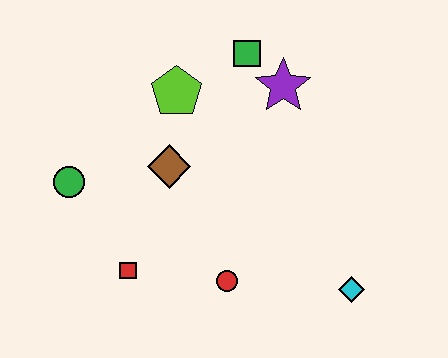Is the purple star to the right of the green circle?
Yes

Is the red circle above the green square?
No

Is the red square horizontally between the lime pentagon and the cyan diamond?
No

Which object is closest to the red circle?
The red square is closest to the red circle.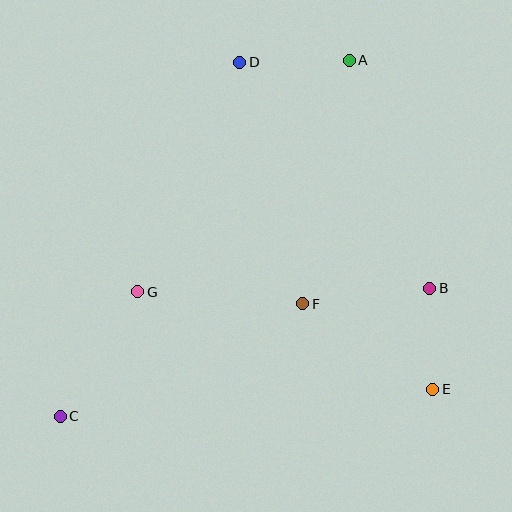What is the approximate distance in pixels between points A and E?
The distance between A and E is approximately 340 pixels.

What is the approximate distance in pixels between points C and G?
The distance between C and G is approximately 147 pixels.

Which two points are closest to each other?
Points B and E are closest to each other.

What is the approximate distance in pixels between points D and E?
The distance between D and E is approximately 380 pixels.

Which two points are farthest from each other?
Points A and C are farthest from each other.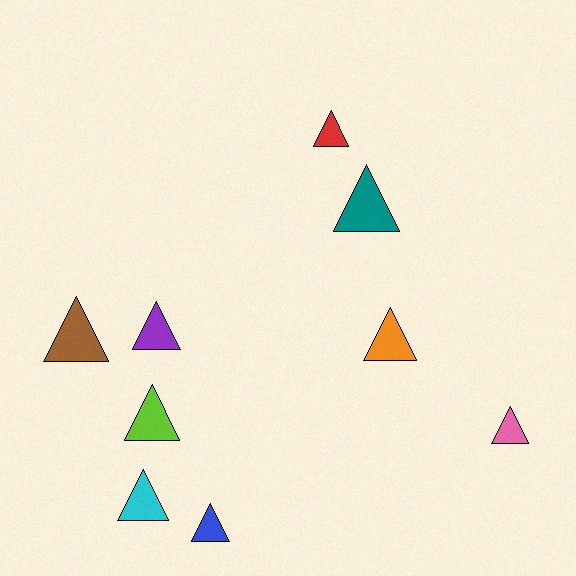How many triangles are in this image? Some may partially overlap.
There are 9 triangles.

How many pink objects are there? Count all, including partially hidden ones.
There is 1 pink object.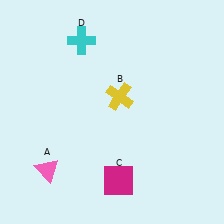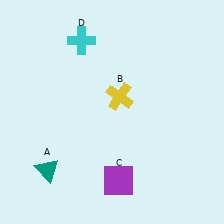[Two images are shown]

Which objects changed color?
A changed from pink to teal. C changed from magenta to purple.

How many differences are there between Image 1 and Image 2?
There are 2 differences between the two images.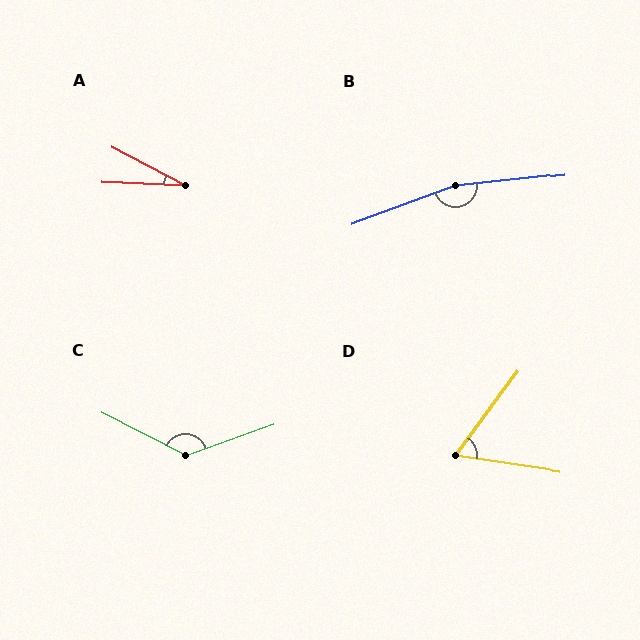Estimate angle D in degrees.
Approximately 62 degrees.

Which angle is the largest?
B, at approximately 166 degrees.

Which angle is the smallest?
A, at approximately 25 degrees.